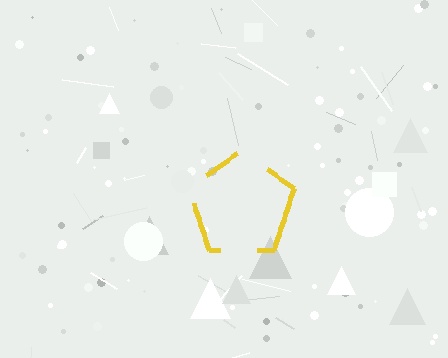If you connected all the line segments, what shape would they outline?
They would outline a pentagon.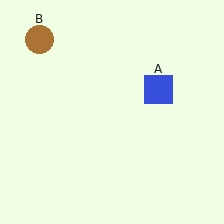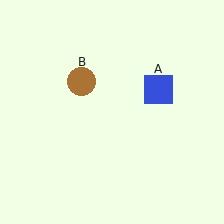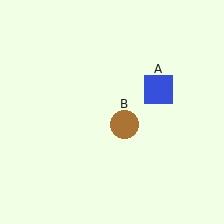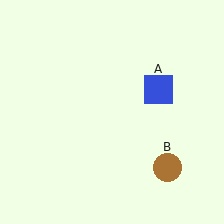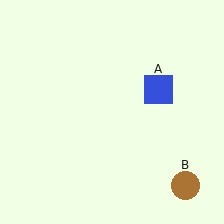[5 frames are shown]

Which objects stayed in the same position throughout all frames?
Blue square (object A) remained stationary.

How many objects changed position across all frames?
1 object changed position: brown circle (object B).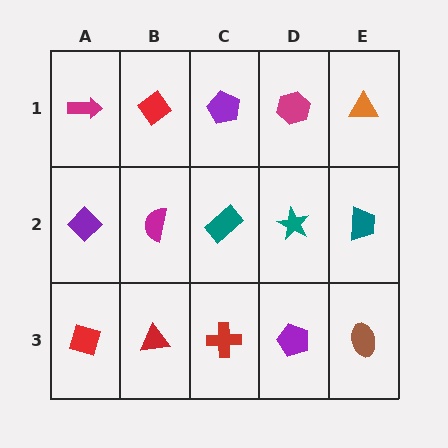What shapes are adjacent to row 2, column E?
An orange triangle (row 1, column E), a brown ellipse (row 3, column E), a teal star (row 2, column D).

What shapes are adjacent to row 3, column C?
A teal rectangle (row 2, column C), a red triangle (row 3, column B), a purple pentagon (row 3, column D).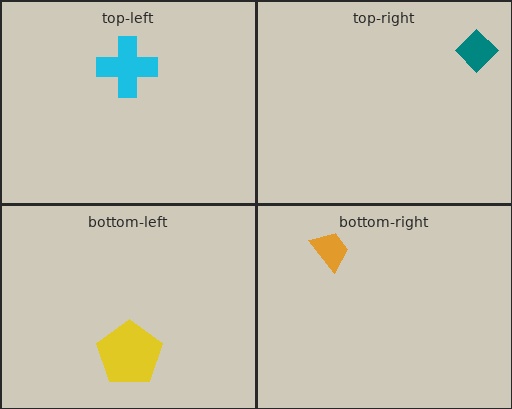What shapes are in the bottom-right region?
The orange trapezoid.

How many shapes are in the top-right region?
1.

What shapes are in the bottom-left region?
The yellow pentagon.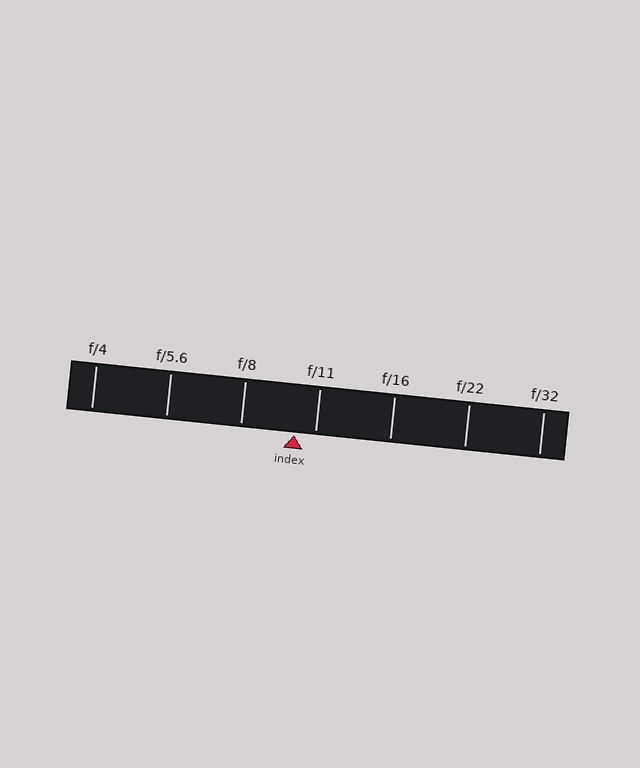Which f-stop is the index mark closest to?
The index mark is closest to f/11.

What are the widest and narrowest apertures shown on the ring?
The widest aperture shown is f/4 and the narrowest is f/32.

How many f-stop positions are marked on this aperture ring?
There are 7 f-stop positions marked.